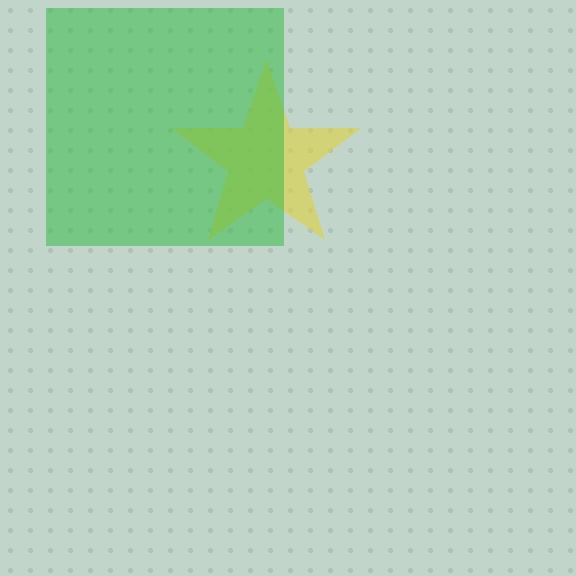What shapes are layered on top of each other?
The layered shapes are: a yellow star, a green square.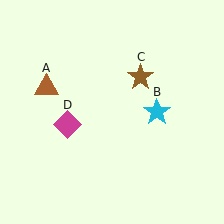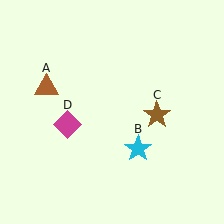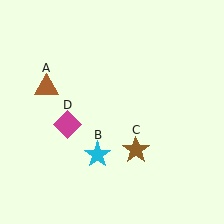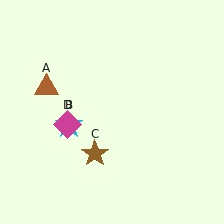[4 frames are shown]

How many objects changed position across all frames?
2 objects changed position: cyan star (object B), brown star (object C).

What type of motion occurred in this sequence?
The cyan star (object B), brown star (object C) rotated clockwise around the center of the scene.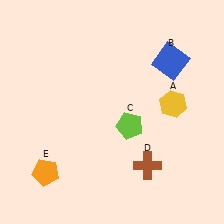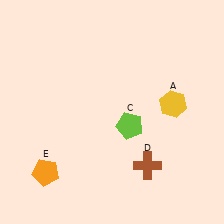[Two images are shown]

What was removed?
The blue square (B) was removed in Image 2.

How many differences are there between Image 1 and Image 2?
There is 1 difference between the two images.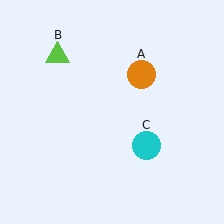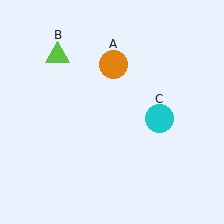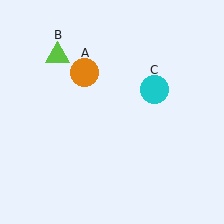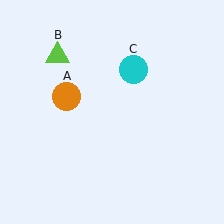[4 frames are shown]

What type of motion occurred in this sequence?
The orange circle (object A), cyan circle (object C) rotated counterclockwise around the center of the scene.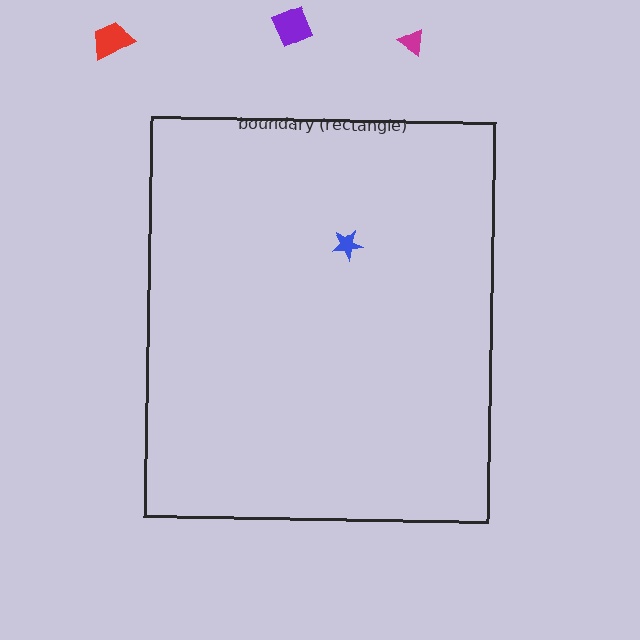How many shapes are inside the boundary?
1 inside, 3 outside.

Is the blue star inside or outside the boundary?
Inside.